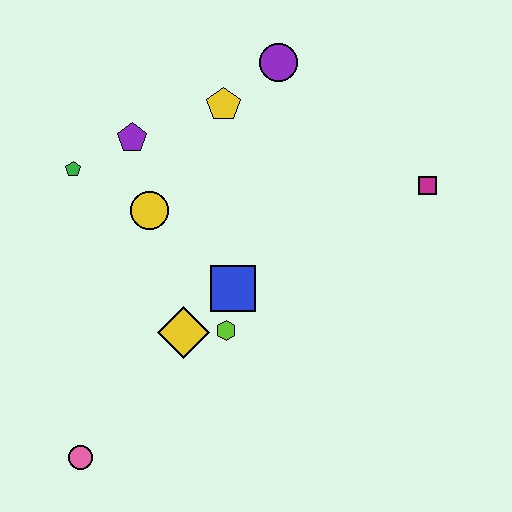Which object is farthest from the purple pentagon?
The pink circle is farthest from the purple pentagon.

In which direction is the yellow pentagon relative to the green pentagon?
The yellow pentagon is to the right of the green pentagon.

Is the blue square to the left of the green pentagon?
No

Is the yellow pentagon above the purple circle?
No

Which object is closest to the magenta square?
The purple circle is closest to the magenta square.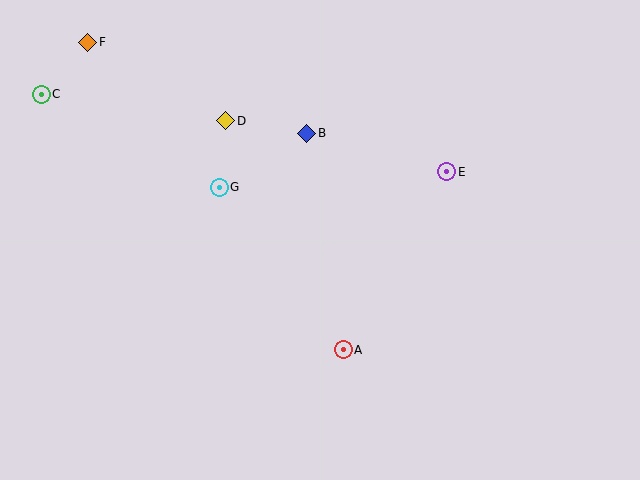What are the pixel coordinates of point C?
Point C is at (41, 94).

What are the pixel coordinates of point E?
Point E is at (447, 172).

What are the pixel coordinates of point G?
Point G is at (219, 187).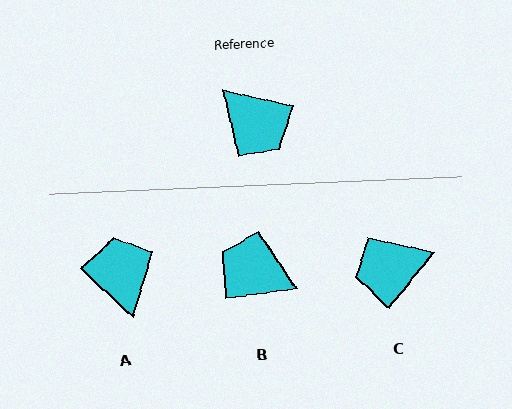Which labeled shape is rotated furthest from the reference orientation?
B, about 159 degrees away.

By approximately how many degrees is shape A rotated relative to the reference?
Approximately 150 degrees counter-clockwise.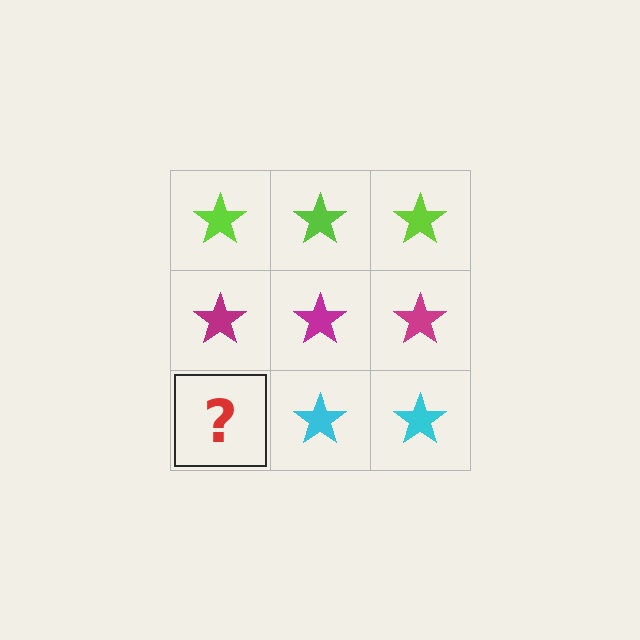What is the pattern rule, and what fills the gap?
The rule is that each row has a consistent color. The gap should be filled with a cyan star.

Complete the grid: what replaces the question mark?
The question mark should be replaced with a cyan star.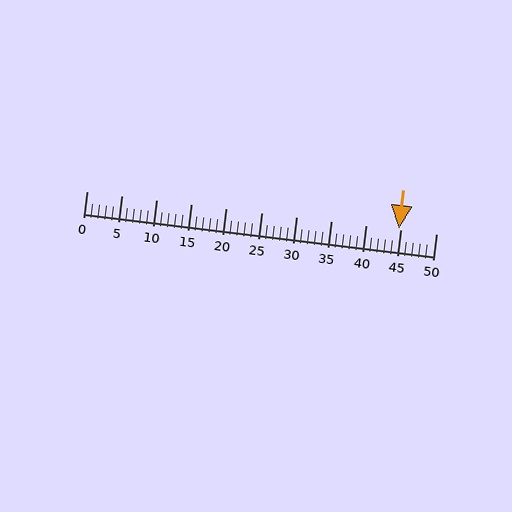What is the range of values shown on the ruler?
The ruler shows values from 0 to 50.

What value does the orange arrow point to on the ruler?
The orange arrow points to approximately 45.